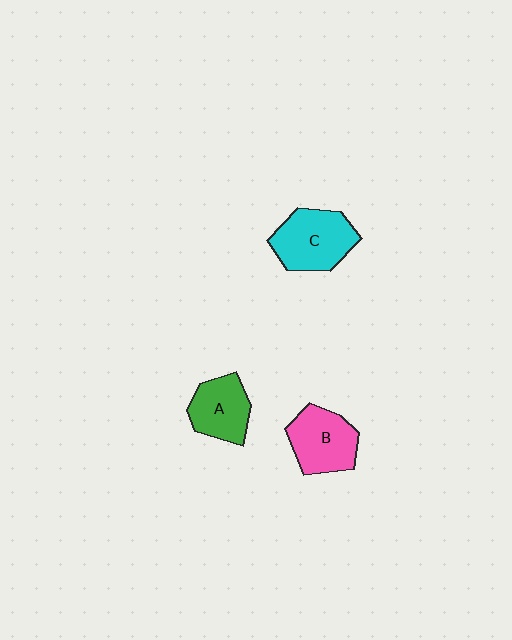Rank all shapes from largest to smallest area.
From largest to smallest: C (cyan), B (pink), A (green).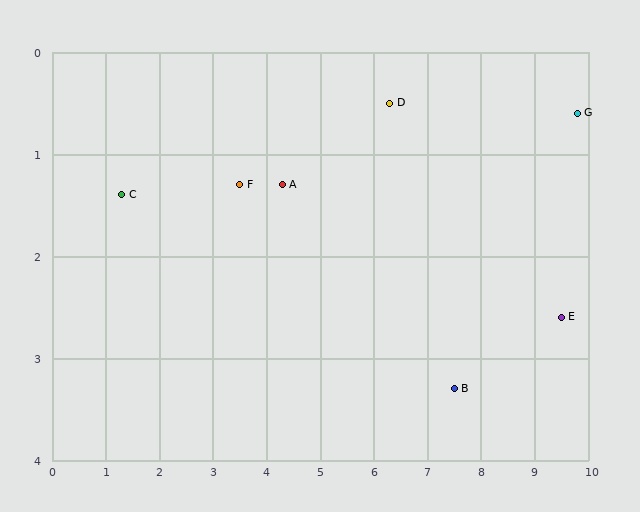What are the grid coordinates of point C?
Point C is at approximately (1.3, 1.4).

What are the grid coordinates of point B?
Point B is at approximately (7.5, 3.3).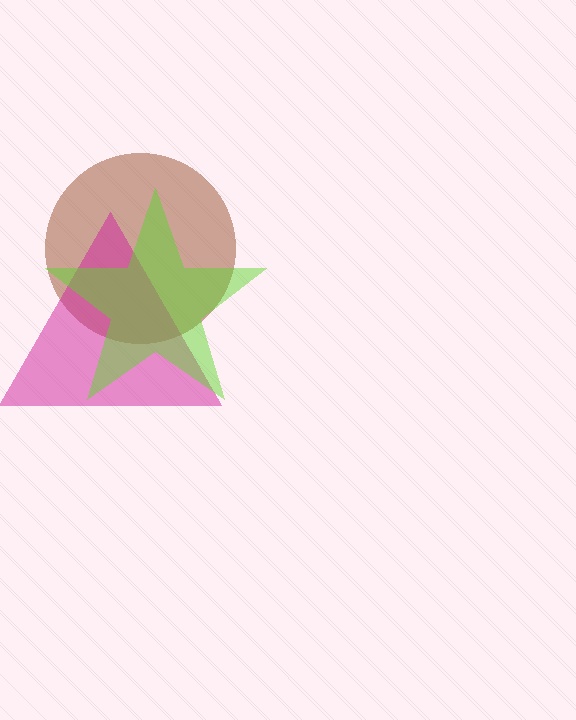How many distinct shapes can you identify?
There are 3 distinct shapes: a brown circle, a magenta triangle, a lime star.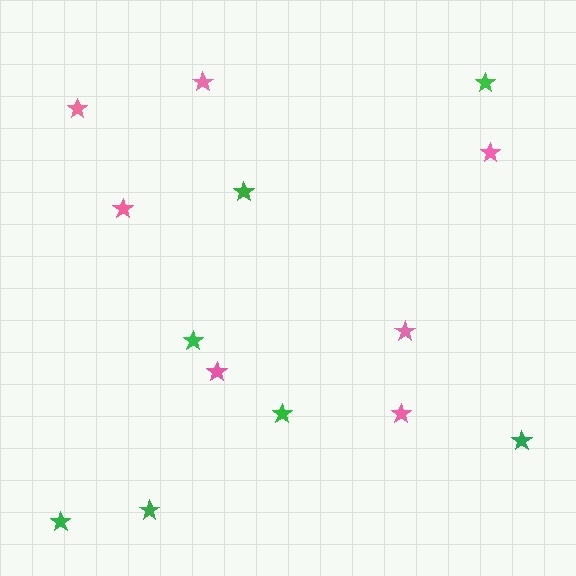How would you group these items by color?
There are 2 groups: one group of pink stars (7) and one group of green stars (7).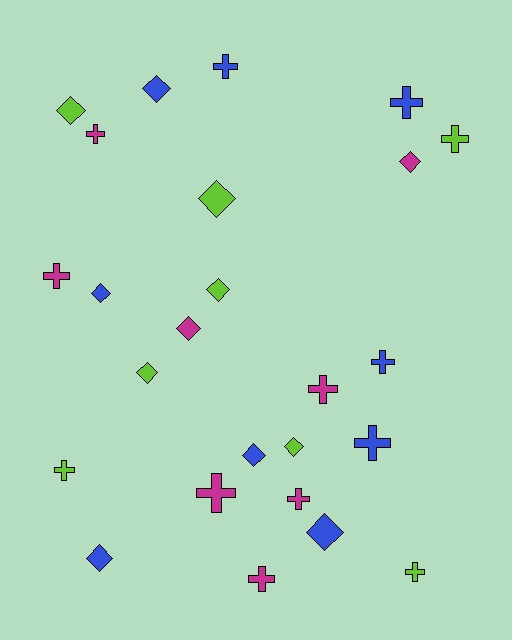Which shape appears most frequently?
Cross, with 13 objects.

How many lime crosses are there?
There are 3 lime crosses.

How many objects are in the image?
There are 25 objects.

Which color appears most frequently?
Blue, with 9 objects.